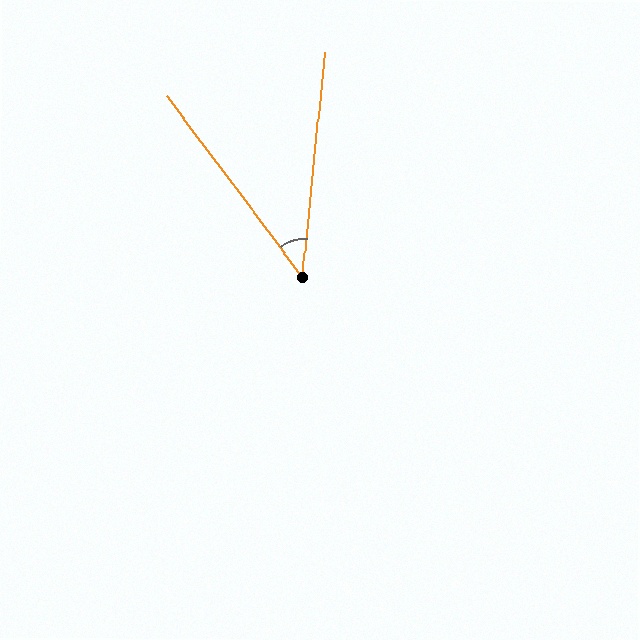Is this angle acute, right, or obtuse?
It is acute.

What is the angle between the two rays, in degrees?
Approximately 43 degrees.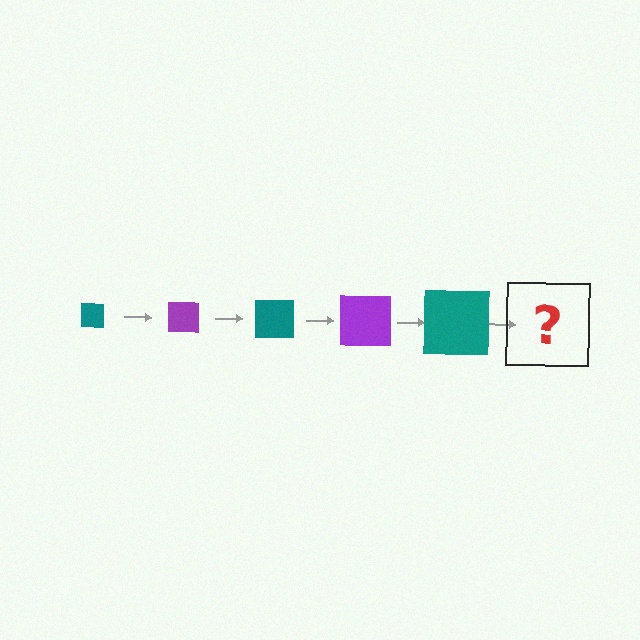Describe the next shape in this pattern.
It should be a purple square, larger than the previous one.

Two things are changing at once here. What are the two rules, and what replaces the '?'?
The two rules are that the square grows larger each step and the color cycles through teal and purple. The '?' should be a purple square, larger than the previous one.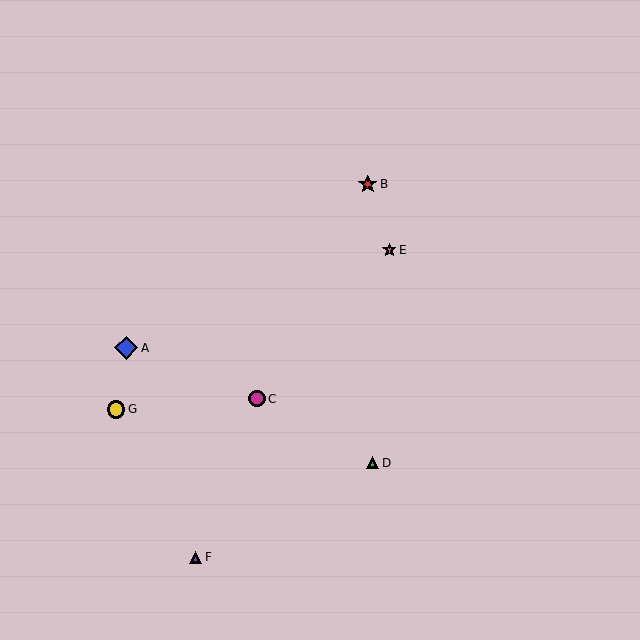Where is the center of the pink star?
The center of the pink star is at (389, 250).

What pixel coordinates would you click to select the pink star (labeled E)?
Click at (389, 250) to select the pink star E.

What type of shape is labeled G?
Shape G is a yellow circle.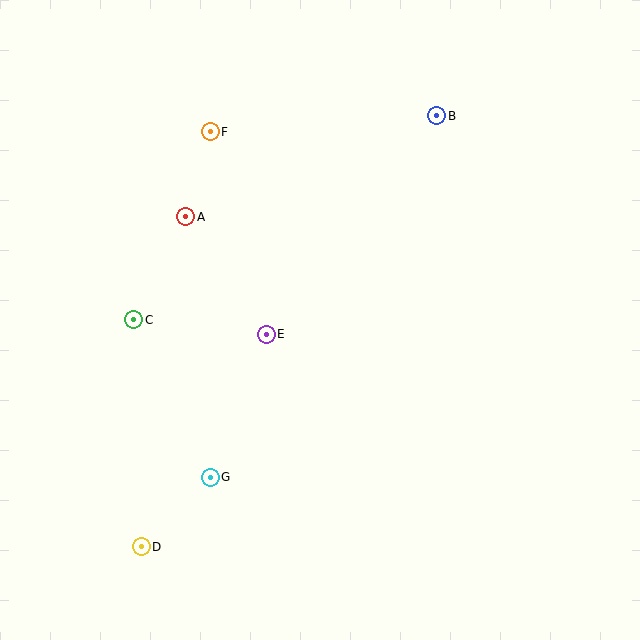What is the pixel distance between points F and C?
The distance between F and C is 203 pixels.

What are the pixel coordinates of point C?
Point C is at (134, 320).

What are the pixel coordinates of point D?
Point D is at (141, 547).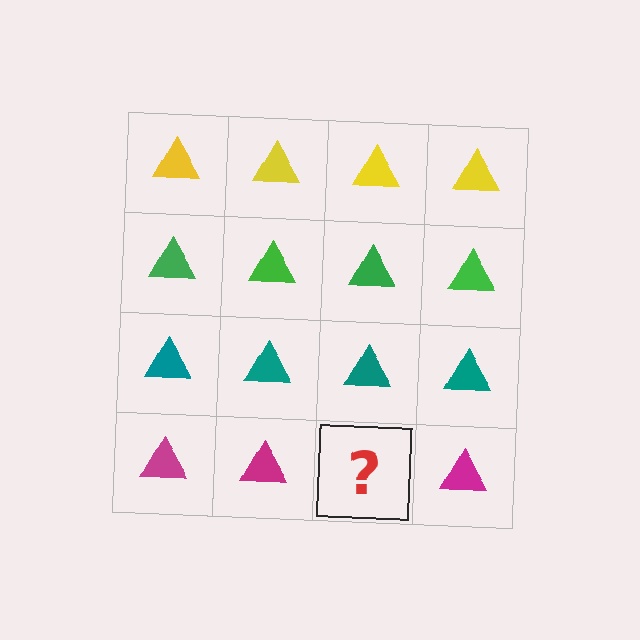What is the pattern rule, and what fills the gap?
The rule is that each row has a consistent color. The gap should be filled with a magenta triangle.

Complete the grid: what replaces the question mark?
The question mark should be replaced with a magenta triangle.